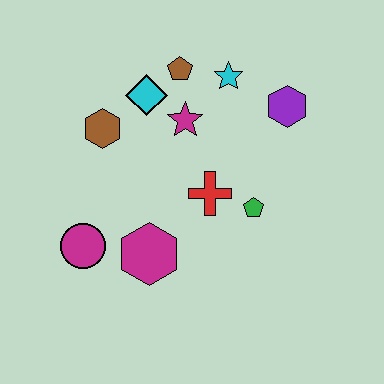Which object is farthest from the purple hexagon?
The magenta circle is farthest from the purple hexagon.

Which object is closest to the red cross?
The green pentagon is closest to the red cross.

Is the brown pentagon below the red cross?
No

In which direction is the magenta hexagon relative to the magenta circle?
The magenta hexagon is to the right of the magenta circle.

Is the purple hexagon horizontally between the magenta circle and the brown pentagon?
No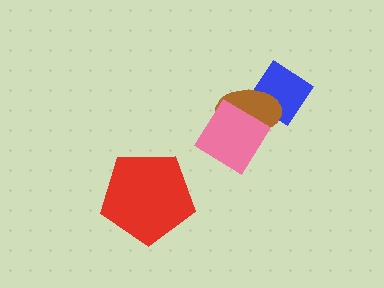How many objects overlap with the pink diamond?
1 object overlaps with the pink diamond.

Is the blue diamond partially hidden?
Yes, it is partially covered by another shape.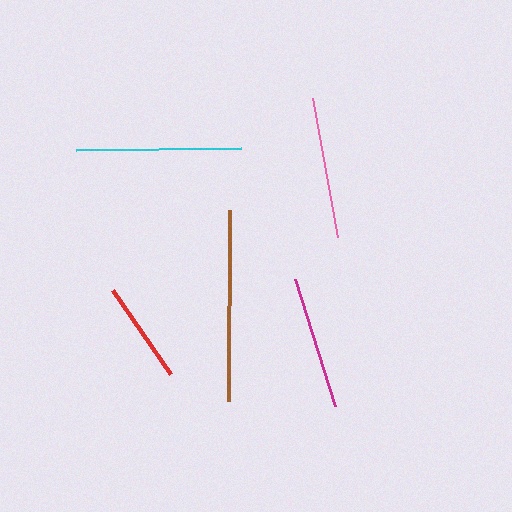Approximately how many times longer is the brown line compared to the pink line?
The brown line is approximately 1.3 times the length of the pink line.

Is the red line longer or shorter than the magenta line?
The magenta line is longer than the red line.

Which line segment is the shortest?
The red line is the shortest at approximately 102 pixels.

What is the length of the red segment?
The red segment is approximately 102 pixels long.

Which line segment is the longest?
The brown line is the longest at approximately 190 pixels.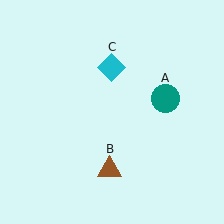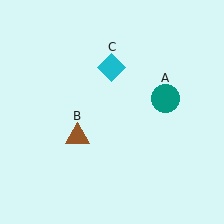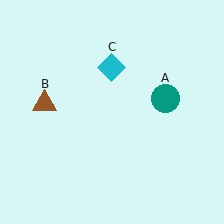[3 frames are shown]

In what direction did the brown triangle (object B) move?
The brown triangle (object B) moved up and to the left.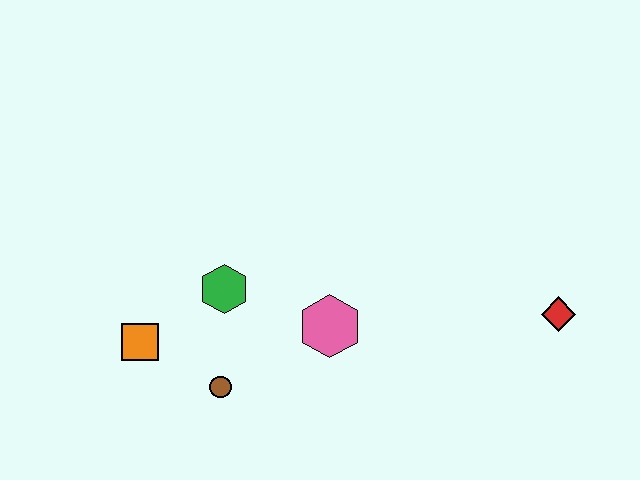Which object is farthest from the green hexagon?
The red diamond is farthest from the green hexagon.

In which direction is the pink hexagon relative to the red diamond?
The pink hexagon is to the left of the red diamond.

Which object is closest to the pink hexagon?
The green hexagon is closest to the pink hexagon.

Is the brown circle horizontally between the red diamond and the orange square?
Yes